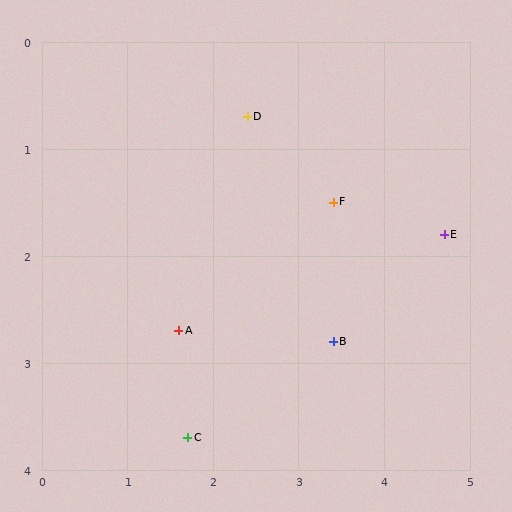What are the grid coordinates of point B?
Point B is at approximately (3.4, 2.8).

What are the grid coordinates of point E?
Point E is at approximately (4.7, 1.8).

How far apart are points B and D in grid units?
Points B and D are about 2.3 grid units apart.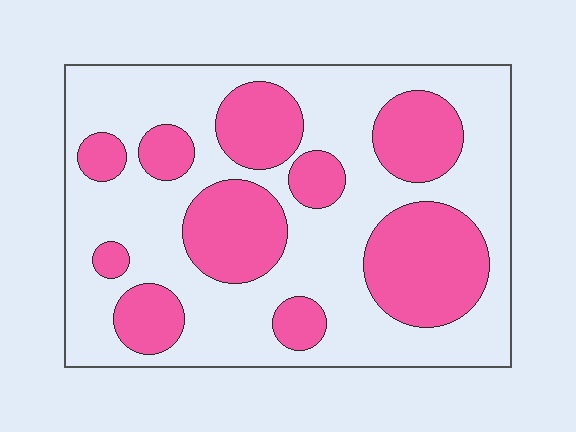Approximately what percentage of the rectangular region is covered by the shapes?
Approximately 35%.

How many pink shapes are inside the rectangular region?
10.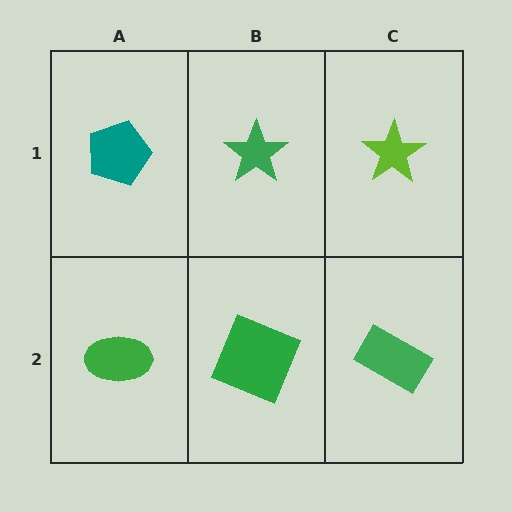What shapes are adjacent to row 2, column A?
A teal pentagon (row 1, column A), a green square (row 2, column B).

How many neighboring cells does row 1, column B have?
3.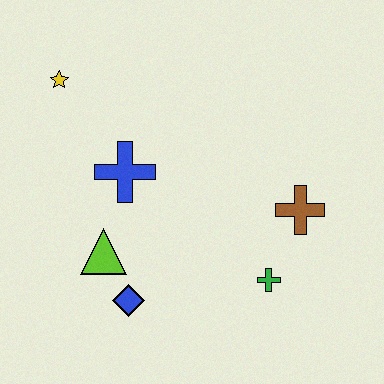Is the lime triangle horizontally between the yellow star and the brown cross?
Yes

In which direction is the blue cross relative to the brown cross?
The blue cross is to the left of the brown cross.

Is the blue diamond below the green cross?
Yes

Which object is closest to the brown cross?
The green cross is closest to the brown cross.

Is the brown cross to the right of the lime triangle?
Yes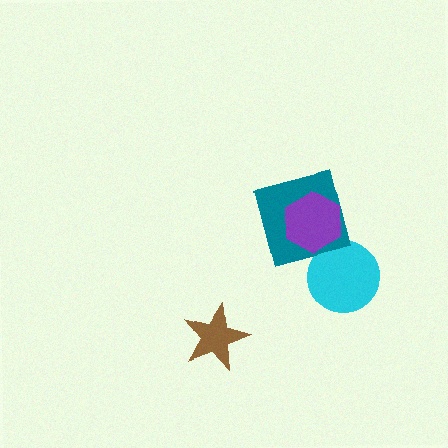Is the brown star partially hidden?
No, no other shape covers it.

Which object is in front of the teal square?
The purple hexagon is in front of the teal square.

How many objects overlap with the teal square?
1 object overlaps with the teal square.